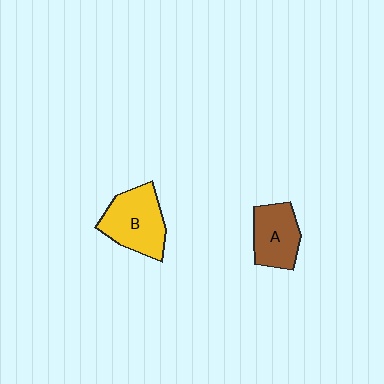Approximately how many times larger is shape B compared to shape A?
Approximately 1.3 times.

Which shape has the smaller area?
Shape A (brown).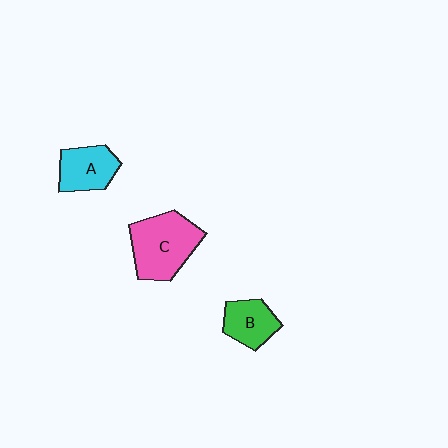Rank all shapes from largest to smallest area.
From largest to smallest: C (pink), A (cyan), B (green).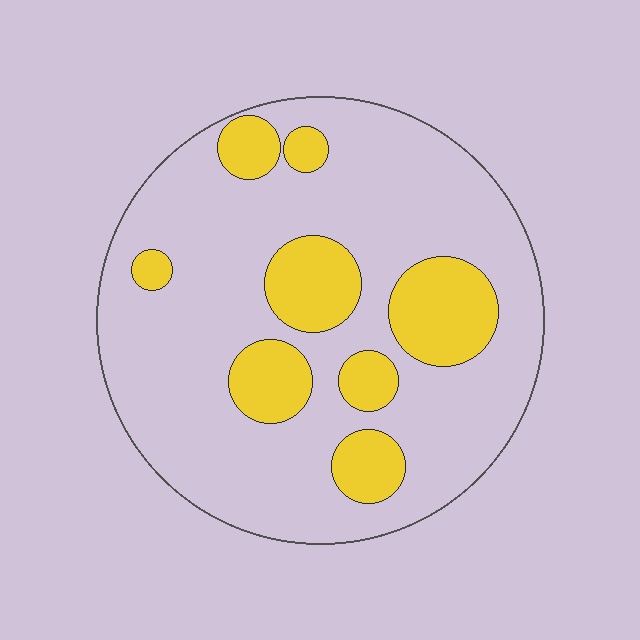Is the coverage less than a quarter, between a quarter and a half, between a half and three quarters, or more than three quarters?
Less than a quarter.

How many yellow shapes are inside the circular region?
8.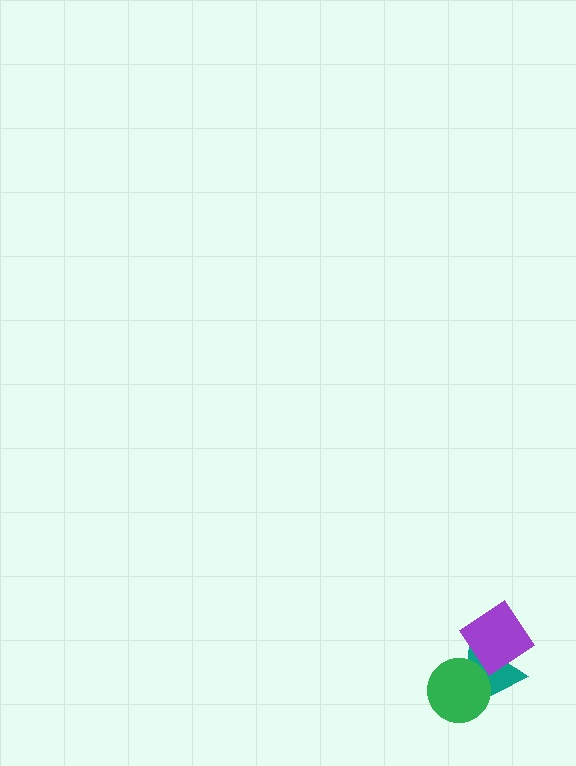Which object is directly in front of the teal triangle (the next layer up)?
The purple diamond is directly in front of the teal triangle.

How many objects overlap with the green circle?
1 object overlaps with the green circle.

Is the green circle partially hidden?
No, no other shape covers it.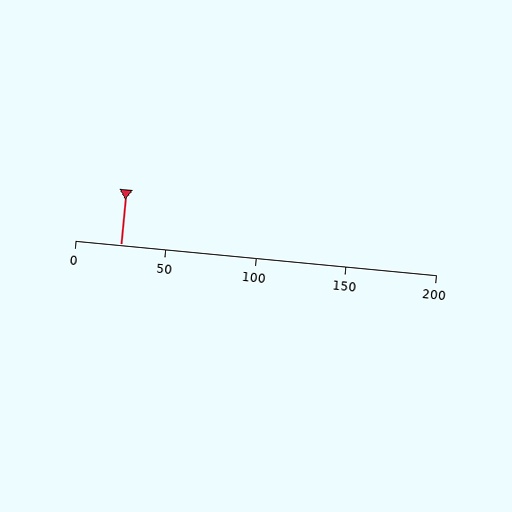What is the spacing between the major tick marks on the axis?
The major ticks are spaced 50 apart.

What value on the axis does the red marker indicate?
The marker indicates approximately 25.